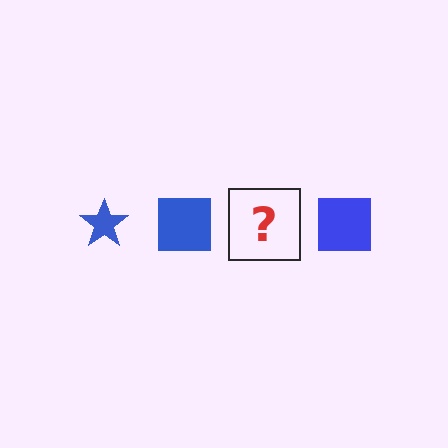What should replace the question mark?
The question mark should be replaced with a blue star.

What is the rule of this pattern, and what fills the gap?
The rule is that the pattern cycles through star, square shapes in blue. The gap should be filled with a blue star.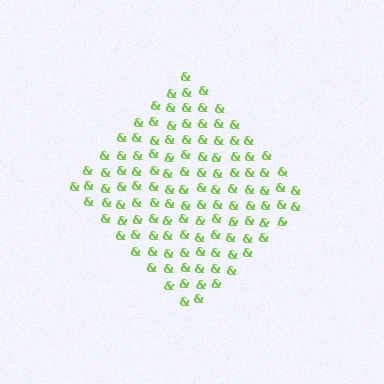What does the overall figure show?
The overall figure shows a diamond.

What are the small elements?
The small elements are ampersands.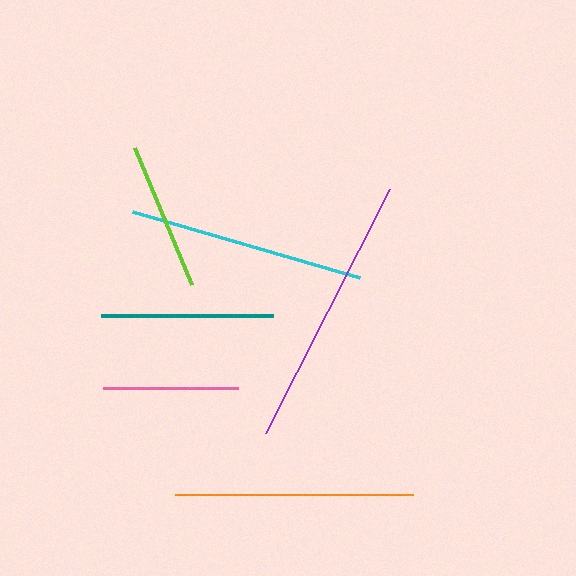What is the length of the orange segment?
The orange segment is approximately 238 pixels long.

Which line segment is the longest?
The purple line is the longest at approximately 273 pixels.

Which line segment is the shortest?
The pink line is the shortest at approximately 135 pixels.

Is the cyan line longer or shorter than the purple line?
The purple line is longer than the cyan line.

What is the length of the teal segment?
The teal segment is approximately 171 pixels long.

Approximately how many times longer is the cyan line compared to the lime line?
The cyan line is approximately 1.6 times the length of the lime line.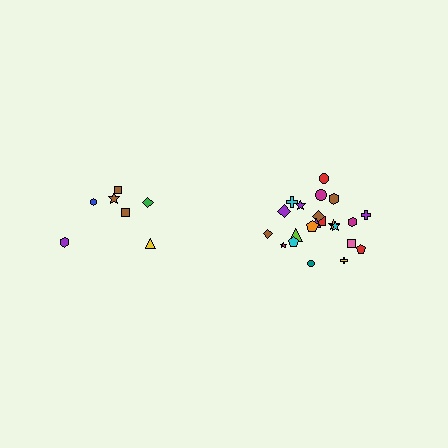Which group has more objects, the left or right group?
The right group.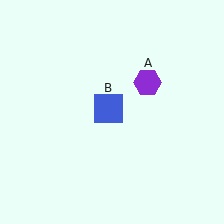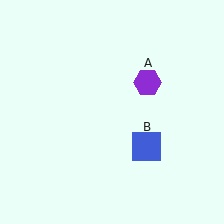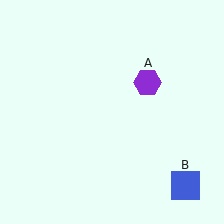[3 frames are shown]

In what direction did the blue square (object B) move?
The blue square (object B) moved down and to the right.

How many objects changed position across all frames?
1 object changed position: blue square (object B).